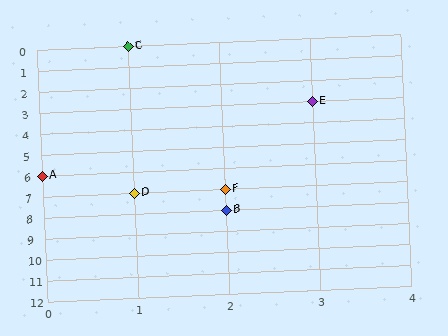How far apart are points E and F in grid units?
Points E and F are 1 column and 4 rows apart (about 4.1 grid units diagonally).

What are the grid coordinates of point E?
Point E is at grid coordinates (3, 3).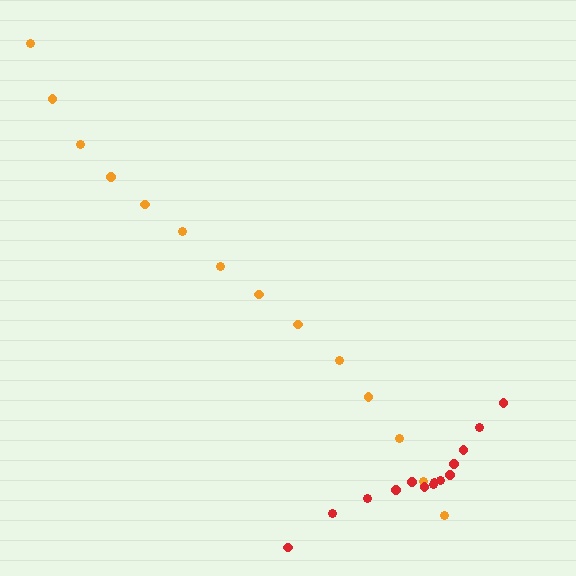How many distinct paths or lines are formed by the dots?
There are 2 distinct paths.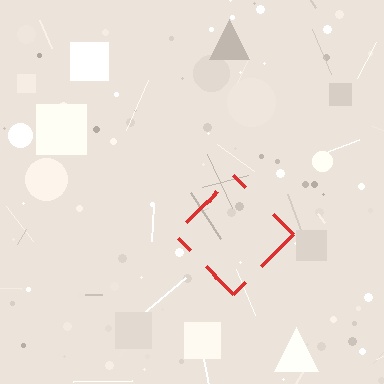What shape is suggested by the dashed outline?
The dashed outline suggests a diamond.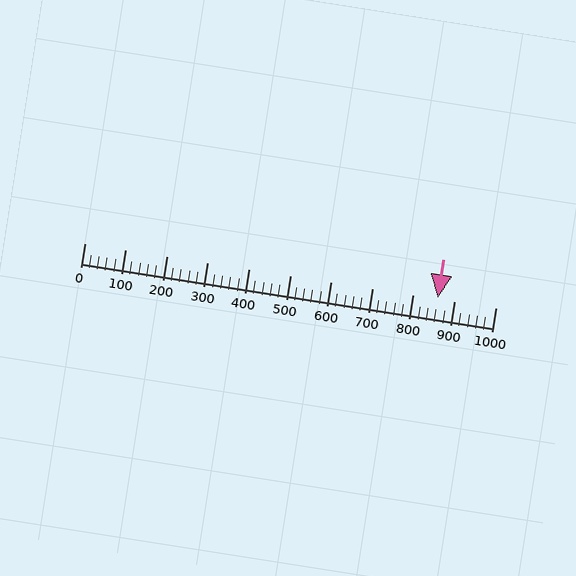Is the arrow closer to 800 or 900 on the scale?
The arrow is closer to 900.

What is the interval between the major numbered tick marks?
The major tick marks are spaced 100 units apart.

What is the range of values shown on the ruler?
The ruler shows values from 0 to 1000.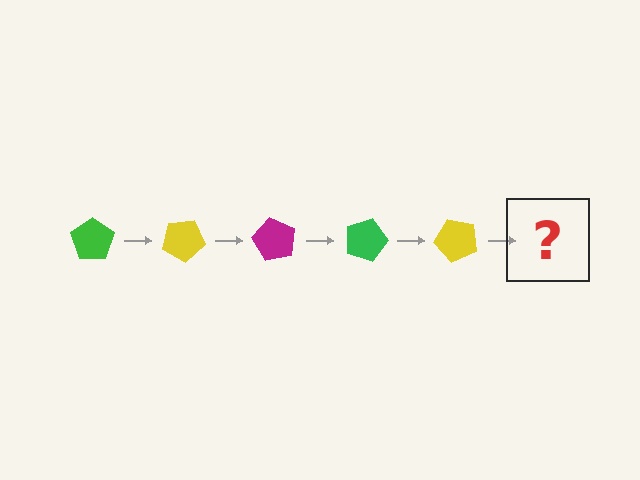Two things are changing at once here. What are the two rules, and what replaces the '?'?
The two rules are that it rotates 30 degrees each step and the color cycles through green, yellow, and magenta. The '?' should be a magenta pentagon, rotated 150 degrees from the start.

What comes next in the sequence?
The next element should be a magenta pentagon, rotated 150 degrees from the start.